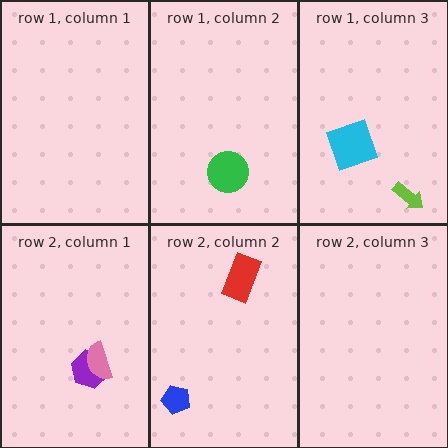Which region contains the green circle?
The row 1, column 2 region.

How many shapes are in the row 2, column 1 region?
2.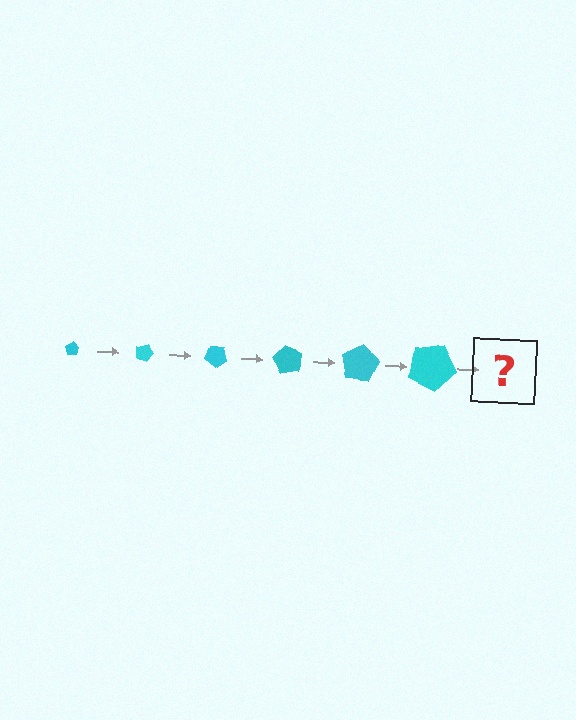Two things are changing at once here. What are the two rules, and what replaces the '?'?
The two rules are that the pentagon grows larger each step and it rotates 20 degrees each step. The '?' should be a pentagon, larger than the previous one and rotated 120 degrees from the start.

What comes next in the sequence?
The next element should be a pentagon, larger than the previous one and rotated 120 degrees from the start.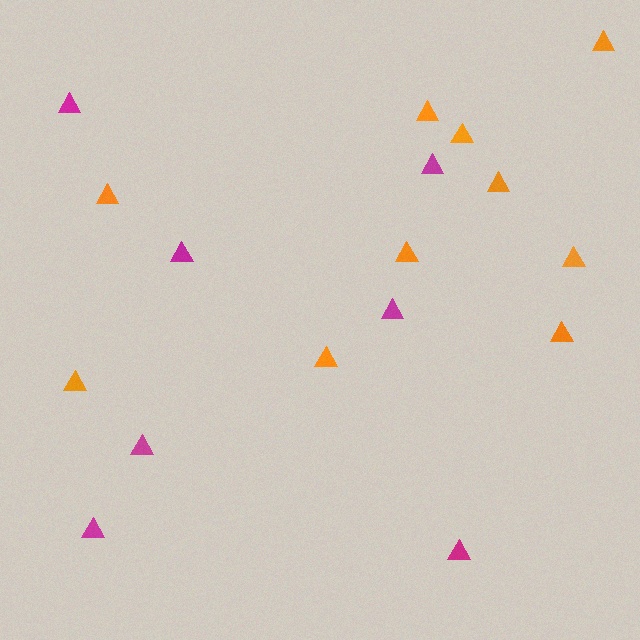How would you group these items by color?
There are 2 groups: one group of orange triangles (10) and one group of magenta triangles (7).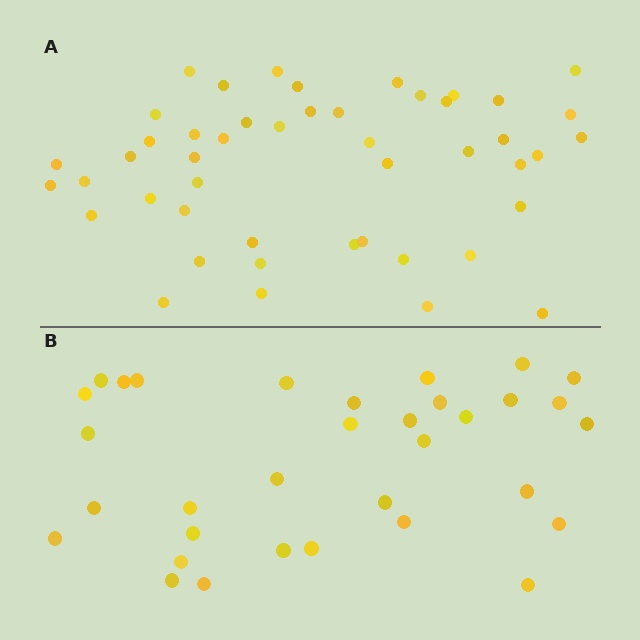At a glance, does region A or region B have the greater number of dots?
Region A (the top region) has more dots.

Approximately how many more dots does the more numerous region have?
Region A has approximately 15 more dots than region B.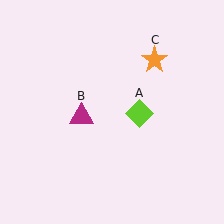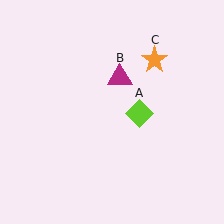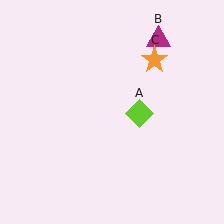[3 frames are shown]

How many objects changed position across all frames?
1 object changed position: magenta triangle (object B).